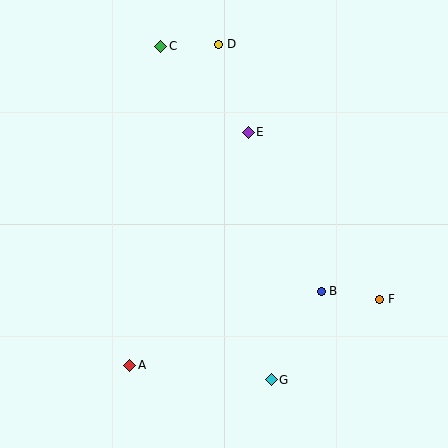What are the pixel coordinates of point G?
Point G is at (271, 380).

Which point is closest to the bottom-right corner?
Point F is closest to the bottom-right corner.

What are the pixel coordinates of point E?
Point E is at (248, 132).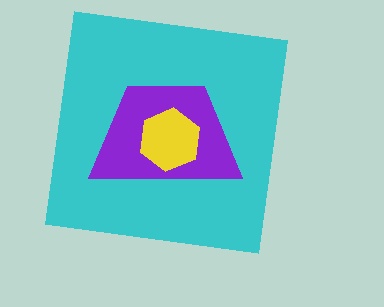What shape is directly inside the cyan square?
The purple trapezoid.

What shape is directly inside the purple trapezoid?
The yellow hexagon.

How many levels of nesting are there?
3.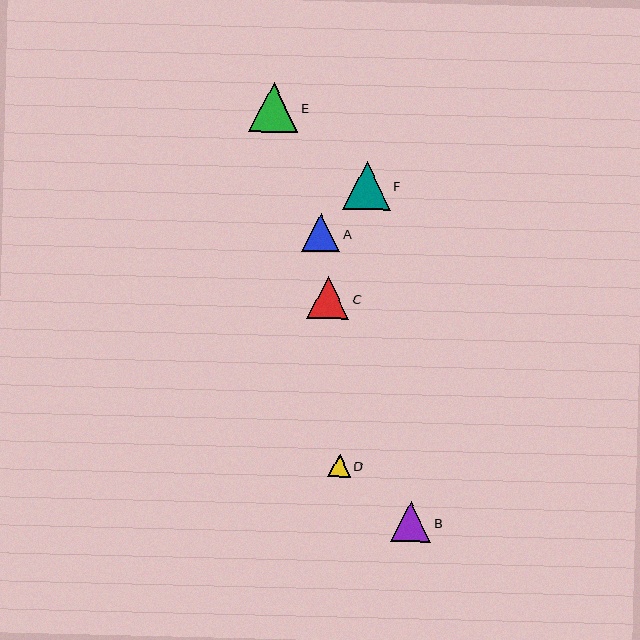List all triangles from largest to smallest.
From largest to smallest: E, F, C, B, A, D.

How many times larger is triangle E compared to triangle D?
Triangle E is approximately 2.2 times the size of triangle D.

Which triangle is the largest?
Triangle E is the largest with a size of approximately 49 pixels.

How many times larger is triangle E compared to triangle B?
Triangle E is approximately 1.2 times the size of triangle B.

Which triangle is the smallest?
Triangle D is the smallest with a size of approximately 23 pixels.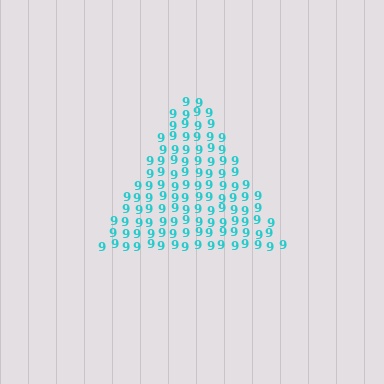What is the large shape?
The large shape is a triangle.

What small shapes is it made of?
It is made of small digit 9's.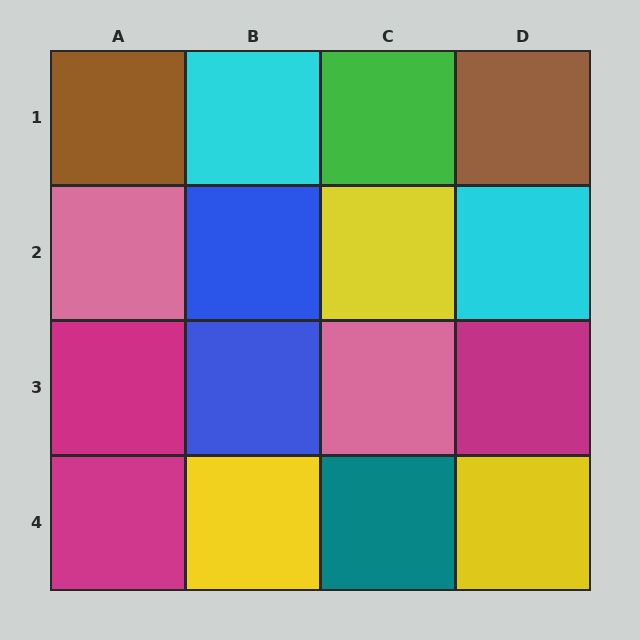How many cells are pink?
2 cells are pink.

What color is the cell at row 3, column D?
Magenta.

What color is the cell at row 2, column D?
Cyan.